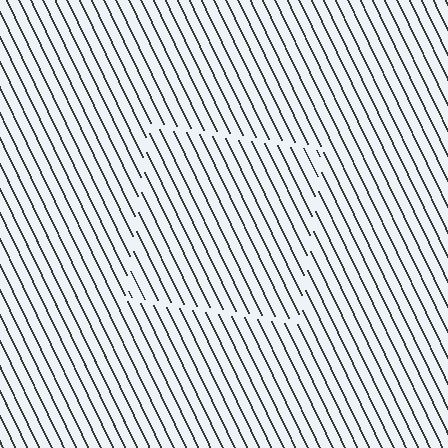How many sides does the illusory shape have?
4 sides — the line-ends trace a square.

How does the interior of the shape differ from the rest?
The interior of the shape contains the same grating, shifted by half a period — the contour is defined by the phase discontinuity where line-ends from the inner and outer gratings abut.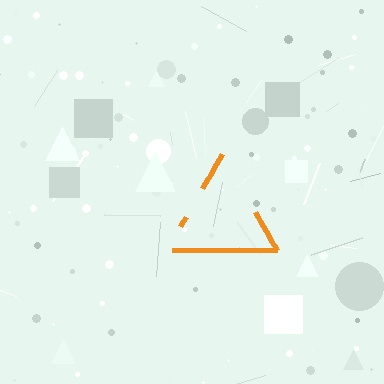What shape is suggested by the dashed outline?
The dashed outline suggests a triangle.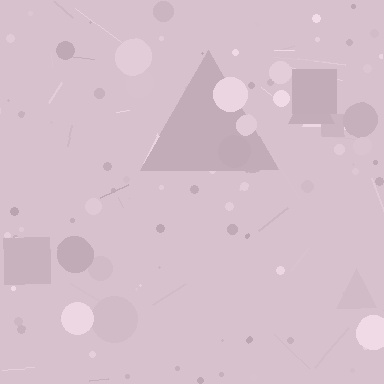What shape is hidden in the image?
A triangle is hidden in the image.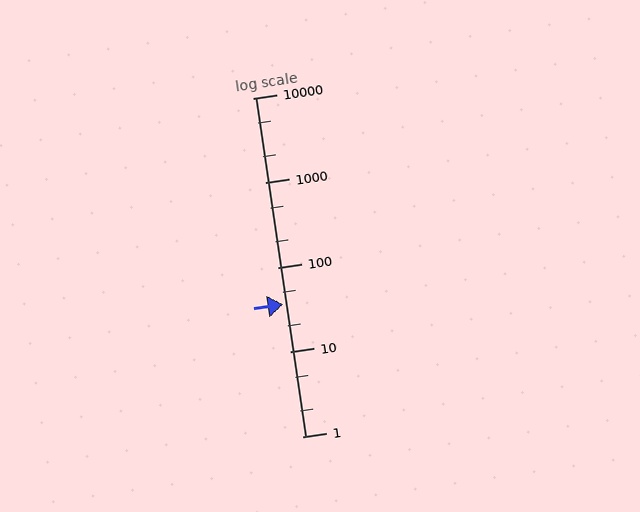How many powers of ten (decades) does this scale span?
The scale spans 4 decades, from 1 to 10000.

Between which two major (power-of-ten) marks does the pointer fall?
The pointer is between 10 and 100.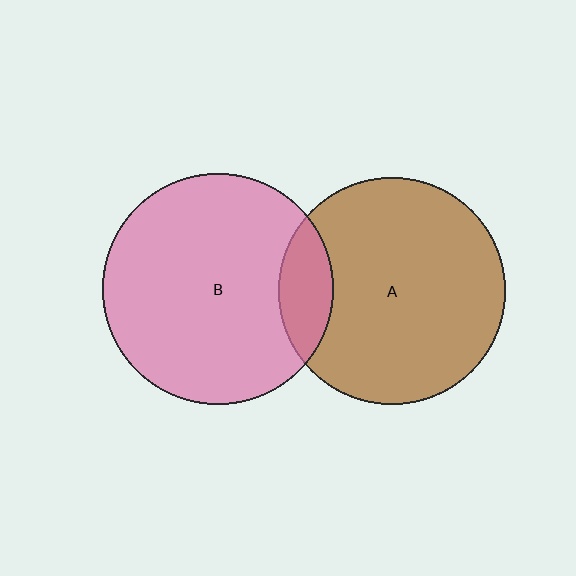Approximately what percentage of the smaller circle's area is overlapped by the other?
Approximately 15%.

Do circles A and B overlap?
Yes.